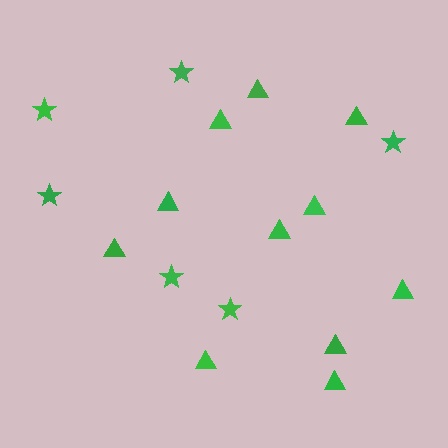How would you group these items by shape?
There are 2 groups: one group of stars (6) and one group of triangles (11).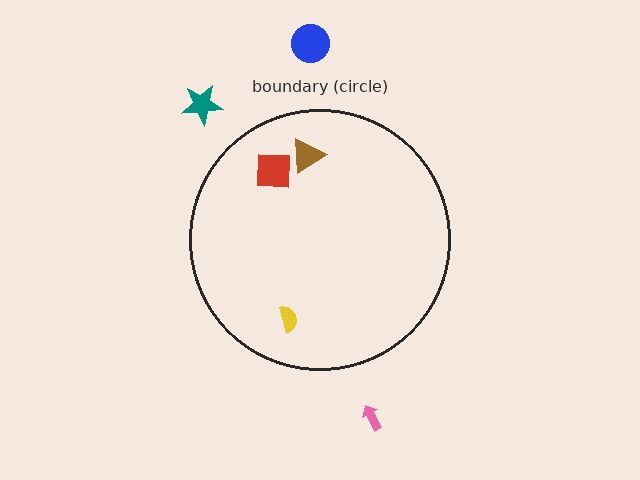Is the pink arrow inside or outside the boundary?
Outside.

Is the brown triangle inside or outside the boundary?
Inside.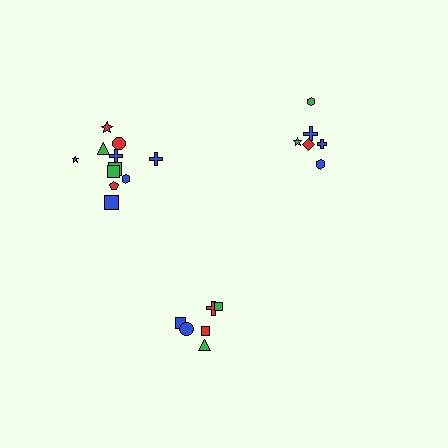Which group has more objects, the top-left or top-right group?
The top-left group.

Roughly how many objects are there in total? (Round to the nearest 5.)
Roughly 25 objects in total.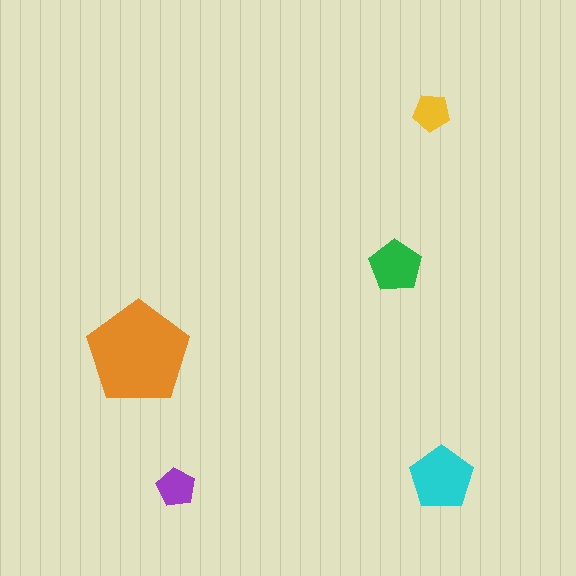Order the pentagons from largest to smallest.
the orange one, the cyan one, the green one, the purple one, the yellow one.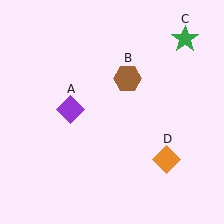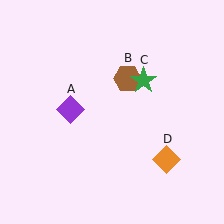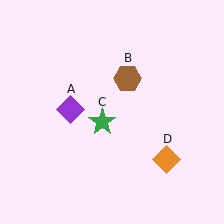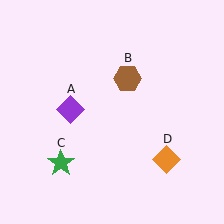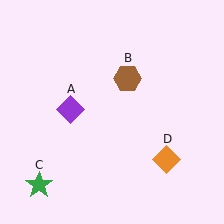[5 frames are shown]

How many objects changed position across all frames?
1 object changed position: green star (object C).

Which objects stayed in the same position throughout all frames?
Purple diamond (object A) and brown hexagon (object B) and orange diamond (object D) remained stationary.